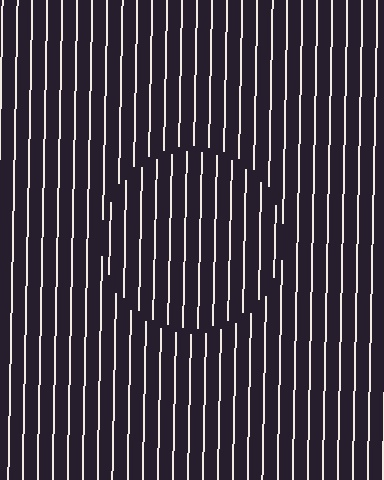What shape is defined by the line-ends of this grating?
An illusory circle. The interior of the shape contains the same grating, shifted by half a period — the contour is defined by the phase discontinuity where line-ends from the inner and outer gratings abut.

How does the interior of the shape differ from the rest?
The interior of the shape contains the same grating, shifted by half a period — the contour is defined by the phase discontinuity where line-ends from the inner and outer gratings abut.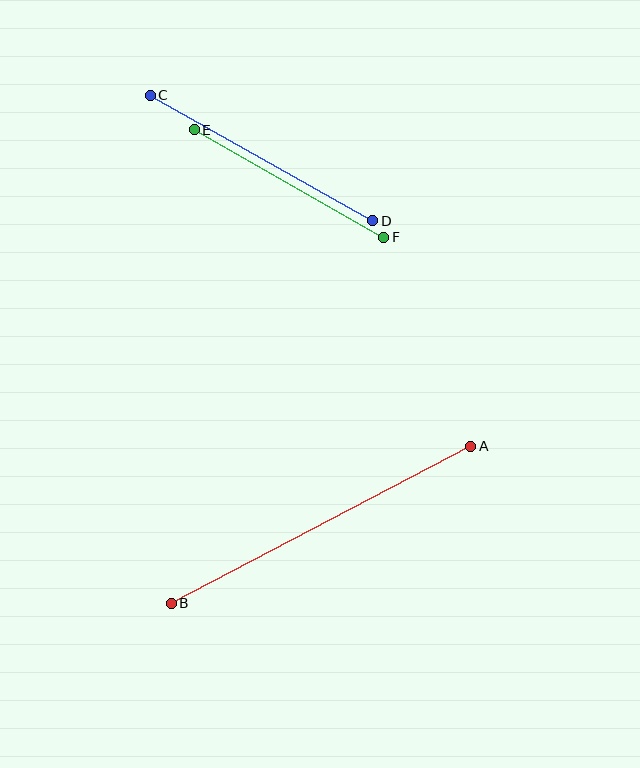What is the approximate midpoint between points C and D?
The midpoint is at approximately (261, 158) pixels.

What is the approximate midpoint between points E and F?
The midpoint is at approximately (289, 183) pixels.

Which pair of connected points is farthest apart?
Points A and B are farthest apart.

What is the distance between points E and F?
The distance is approximately 218 pixels.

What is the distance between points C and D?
The distance is approximately 255 pixels.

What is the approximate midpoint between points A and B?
The midpoint is at approximately (321, 525) pixels.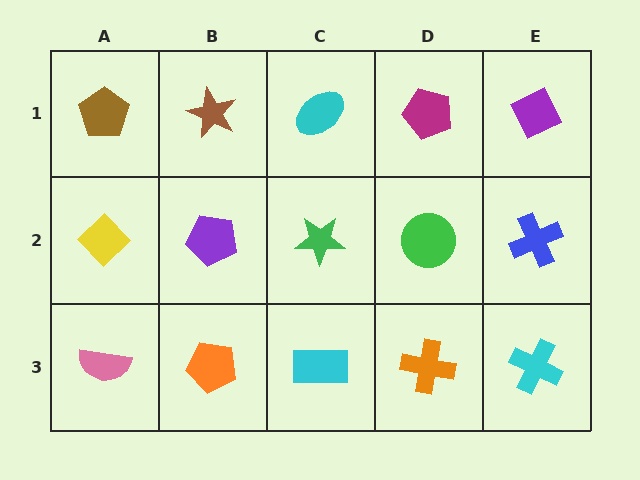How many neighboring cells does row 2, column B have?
4.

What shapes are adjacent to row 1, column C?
A green star (row 2, column C), a brown star (row 1, column B), a magenta pentagon (row 1, column D).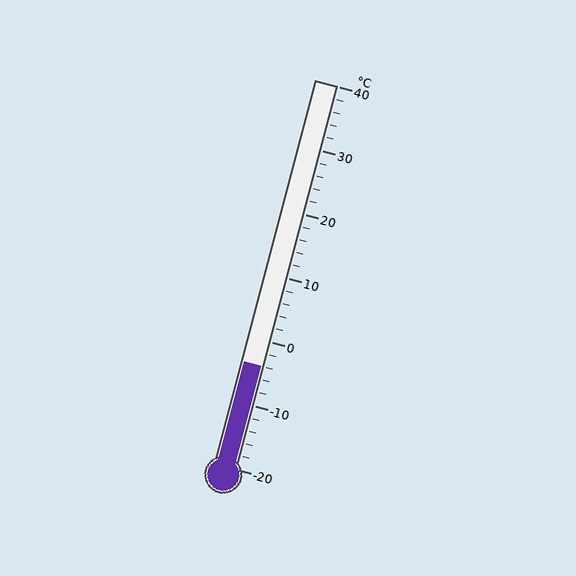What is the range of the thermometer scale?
The thermometer scale ranges from -20°C to 40°C.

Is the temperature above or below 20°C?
The temperature is below 20°C.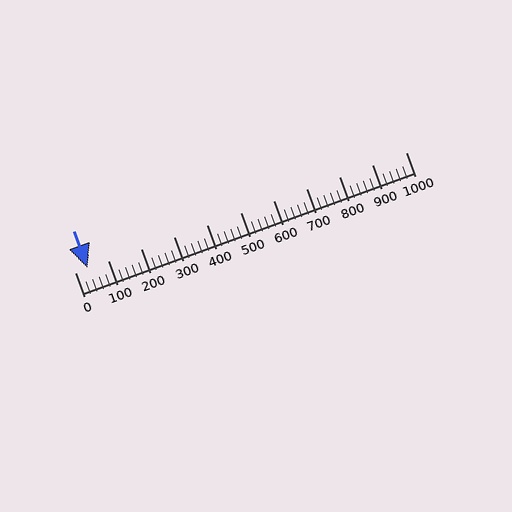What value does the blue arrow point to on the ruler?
The blue arrow points to approximately 38.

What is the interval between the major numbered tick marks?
The major tick marks are spaced 100 units apart.